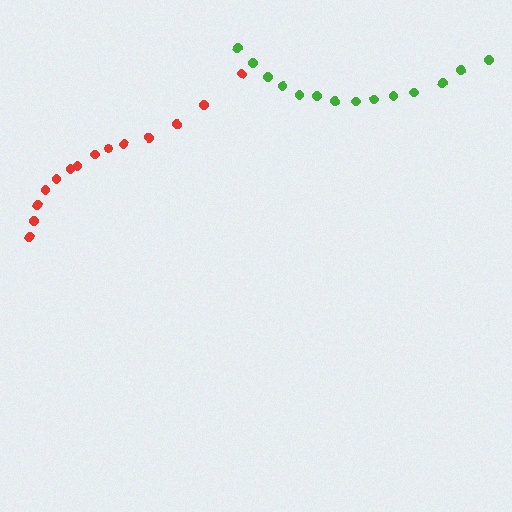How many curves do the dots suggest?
There are 2 distinct paths.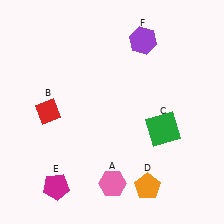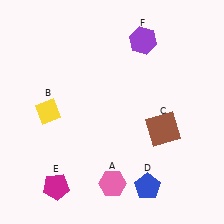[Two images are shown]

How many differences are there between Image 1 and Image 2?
There are 3 differences between the two images.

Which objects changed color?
B changed from red to yellow. C changed from green to brown. D changed from orange to blue.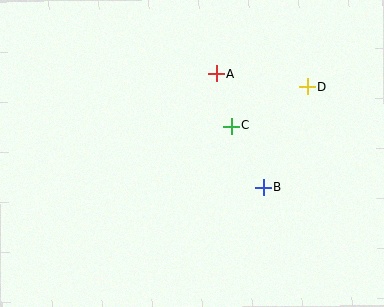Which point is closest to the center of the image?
Point C at (231, 126) is closest to the center.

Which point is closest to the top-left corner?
Point A is closest to the top-left corner.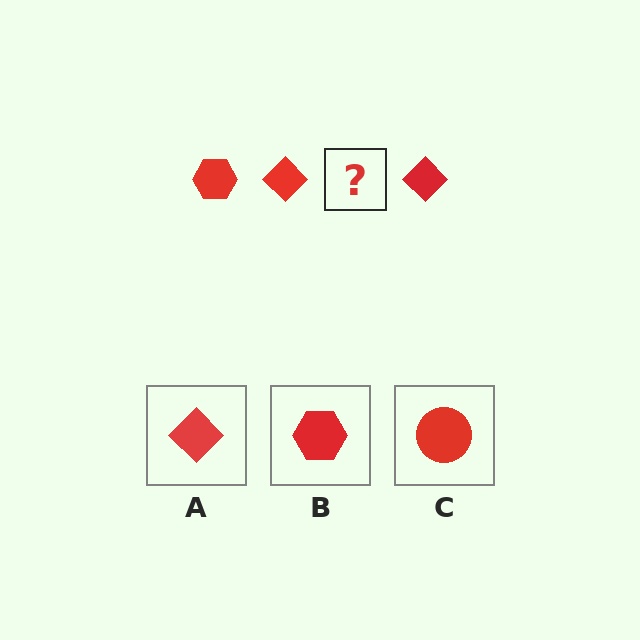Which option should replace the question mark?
Option B.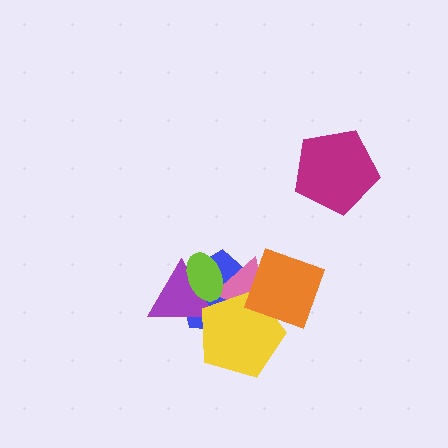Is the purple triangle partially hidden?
Yes, it is partially covered by another shape.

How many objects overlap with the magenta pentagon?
0 objects overlap with the magenta pentagon.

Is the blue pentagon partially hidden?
Yes, it is partially covered by another shape.